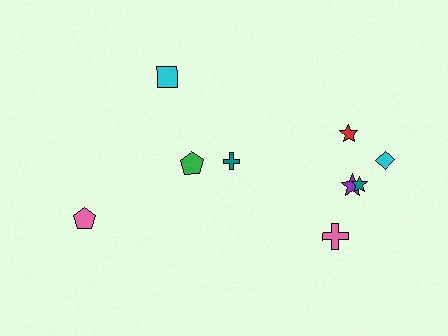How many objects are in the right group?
There are 6 objects.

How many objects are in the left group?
There are 3 objects.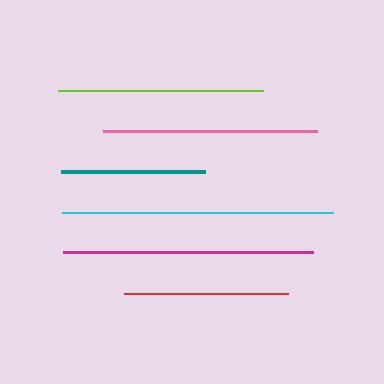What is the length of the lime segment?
The lime segment is approximately 205 pixels long.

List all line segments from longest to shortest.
From longest to shortest: cyan, magenta, pink, lime, red, teal.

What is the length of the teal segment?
The teal segment is approximately 143 pixels long.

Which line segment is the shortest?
The teal line is the shortest at approximately 143 pixels.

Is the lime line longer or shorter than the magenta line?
The magenta line is longer than the lime line.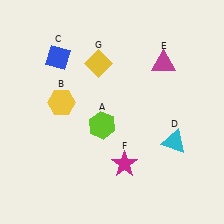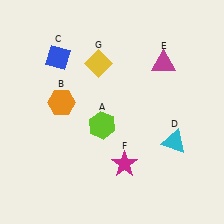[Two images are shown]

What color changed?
The hexagon (B) changed from yellow in Image 1 to orange in Image 2.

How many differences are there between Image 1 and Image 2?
There is 1 difference between the two images.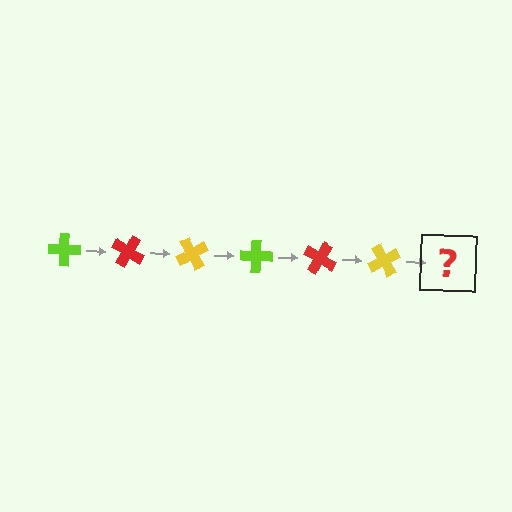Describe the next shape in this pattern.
It should be a lime cross, rotated 180 degrees from the start.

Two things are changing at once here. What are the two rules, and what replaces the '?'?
The two rules are that it rotates 30 degrees each step and the color cycles through lime, red, and yellow. The '?' should be a lime cross, rotated 180 degrees from the start.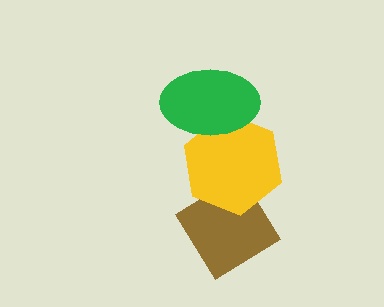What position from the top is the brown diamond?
The brown diamond is 3rd from the top.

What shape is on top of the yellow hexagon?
The green ellipse is on top of the yellow hexagon.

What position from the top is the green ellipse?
The green ellipse is 1st from the top.